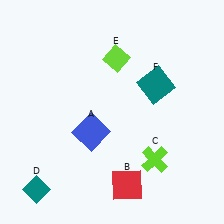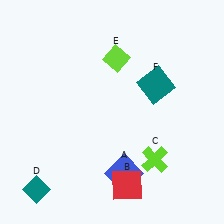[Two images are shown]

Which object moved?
The blue square (A) moved down.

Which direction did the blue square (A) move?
The blue square (A) moved down.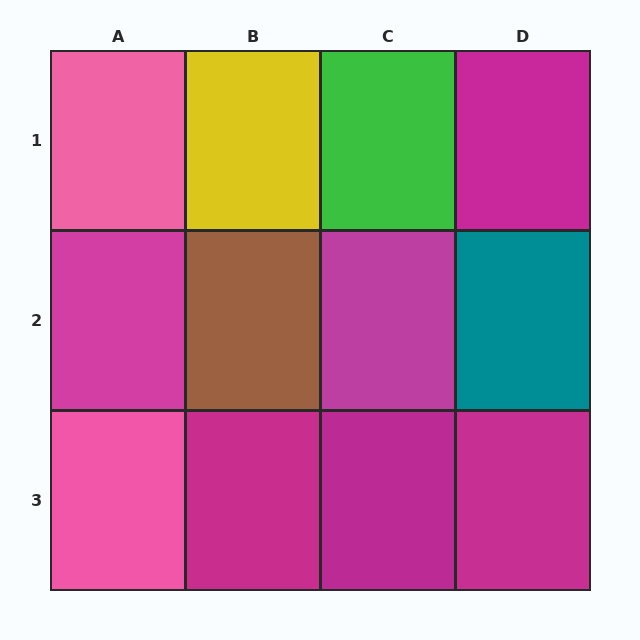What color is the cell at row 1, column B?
Yellow.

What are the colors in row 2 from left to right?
Magenta, brown, magenta, teal.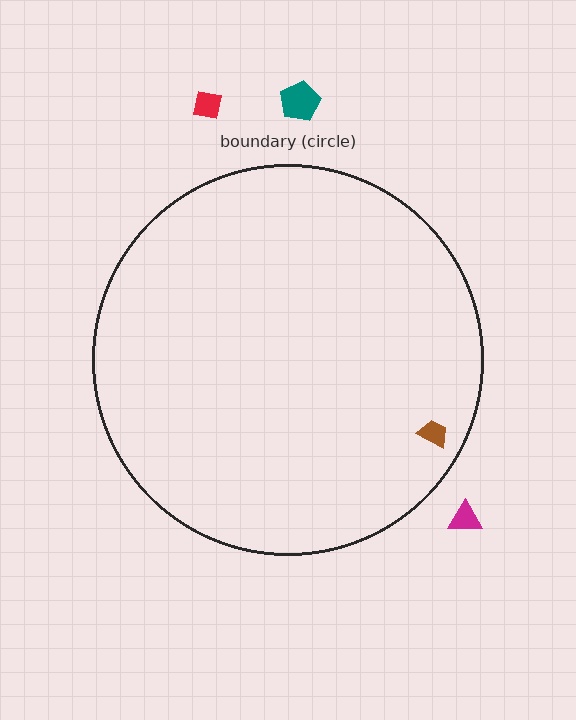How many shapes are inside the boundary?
1 inside, 3 outside.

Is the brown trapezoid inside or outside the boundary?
Inside.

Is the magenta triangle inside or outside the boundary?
Outside.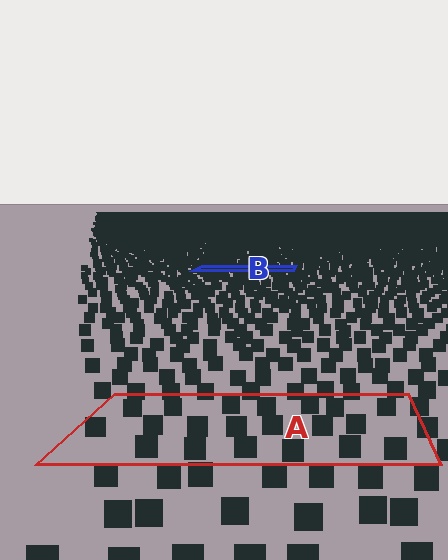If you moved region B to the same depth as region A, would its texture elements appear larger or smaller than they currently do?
They would appear larger. At a closer depth, the same texture elements are projected at a bigger on-screen size.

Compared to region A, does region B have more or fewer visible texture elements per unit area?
Region B has more texture elements per unit area — they are packed more densely because it is farther away.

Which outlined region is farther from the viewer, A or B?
Region B is farther from the viewer — the texture elements inside it appear smaller and more densely packed.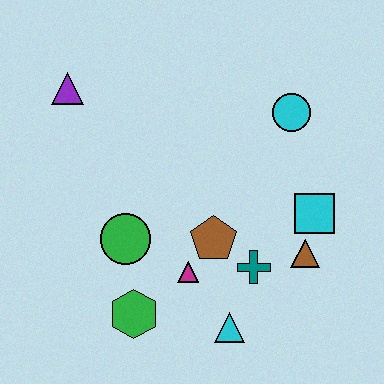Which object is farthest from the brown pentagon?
The purple triangle is farthest from the brown pentagon.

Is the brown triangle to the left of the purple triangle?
No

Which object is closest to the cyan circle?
The cyan square is closest to the cyan circle.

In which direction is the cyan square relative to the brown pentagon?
The cyan square is to the right of the brown pentagon.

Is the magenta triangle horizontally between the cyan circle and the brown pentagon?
No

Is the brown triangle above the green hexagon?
Yes